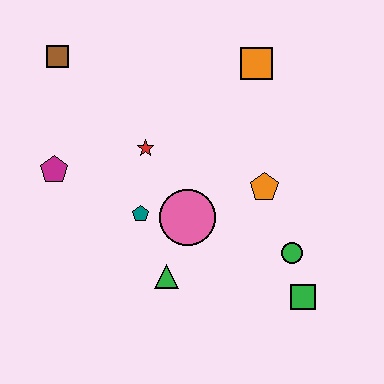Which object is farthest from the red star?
The green square is farthest from the red star.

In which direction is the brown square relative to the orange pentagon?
The brown square is to the left of the orange pentagon.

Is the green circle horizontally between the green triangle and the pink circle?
No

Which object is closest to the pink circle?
The teal pentagon is closest to the pink circle.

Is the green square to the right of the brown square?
Yes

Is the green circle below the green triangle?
No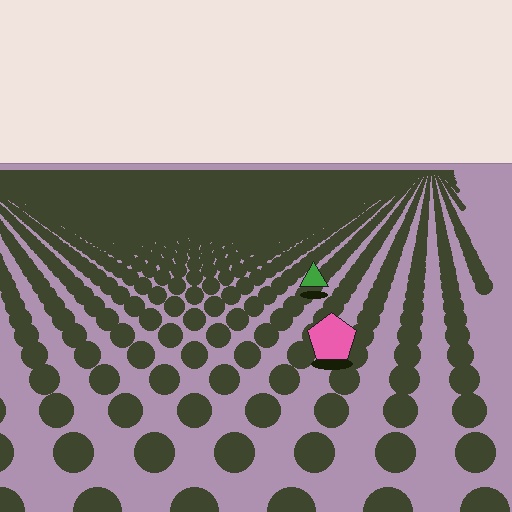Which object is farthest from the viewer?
The green triangle is farthest from the viewer. It appears smaller and the ground texture around it is denser.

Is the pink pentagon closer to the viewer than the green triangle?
Yes. The pink pentagon is closer — you can tell from the texture gradient: the ground texture is coarser near it.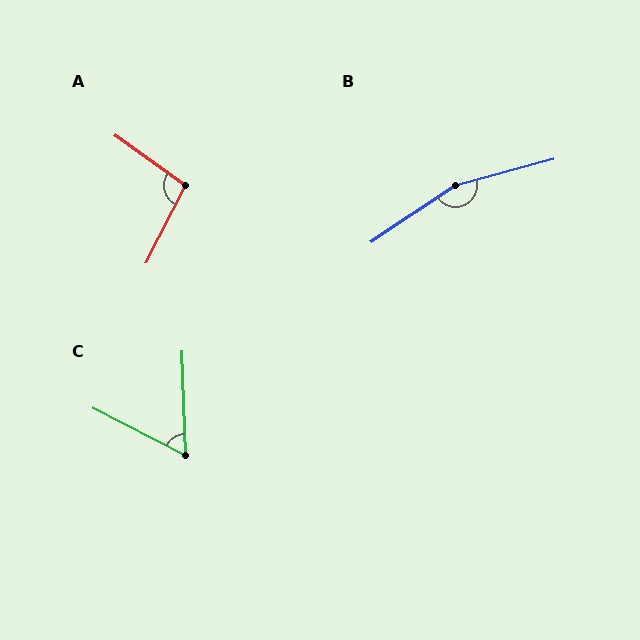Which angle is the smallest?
C, at approximately 61 degrees.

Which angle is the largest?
B, at approximately 162 degrees.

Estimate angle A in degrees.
Approximately 98 degrees.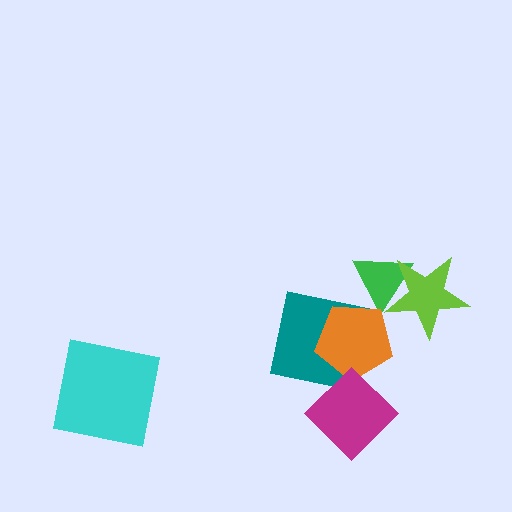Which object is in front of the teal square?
The orange pentagon is in front of the teal square.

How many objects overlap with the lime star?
1 object overlaps with the lime star.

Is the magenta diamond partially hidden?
No, no other shape covers it.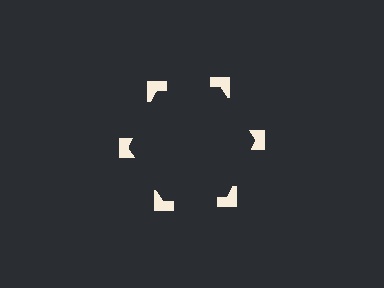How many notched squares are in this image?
There are 6 — one at each vertex of the illusory hexagon.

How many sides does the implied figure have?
6 sides.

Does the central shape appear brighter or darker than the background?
It typically appears slightly darker than the background, even though no actual brightness change is drawn.